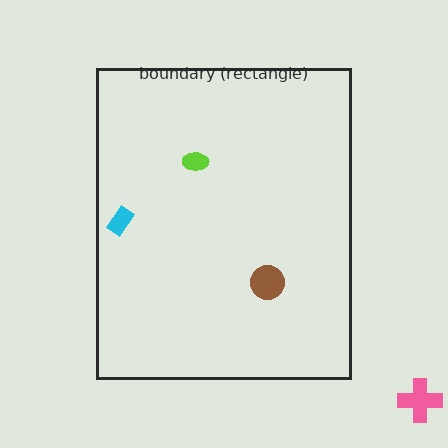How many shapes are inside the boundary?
3 inside, 1 outside.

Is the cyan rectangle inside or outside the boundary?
Inside.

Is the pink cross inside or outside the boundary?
Outside.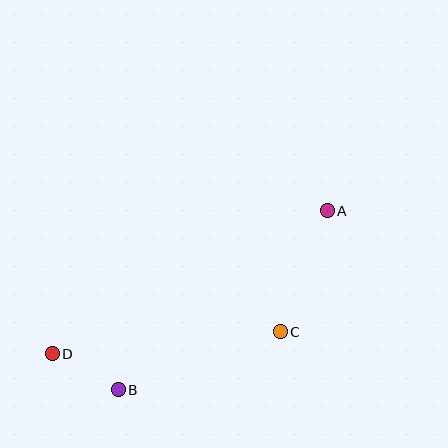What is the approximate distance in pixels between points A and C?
The distance between A and C is approximately 130 pixels.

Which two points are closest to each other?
Points B and D are closest to each other.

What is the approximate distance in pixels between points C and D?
The distance between C and D is approximately 229 pixels.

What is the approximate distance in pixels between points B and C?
The distance between B and C is approximately 172 pixels.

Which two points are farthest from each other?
Points A and D are farthest from each other.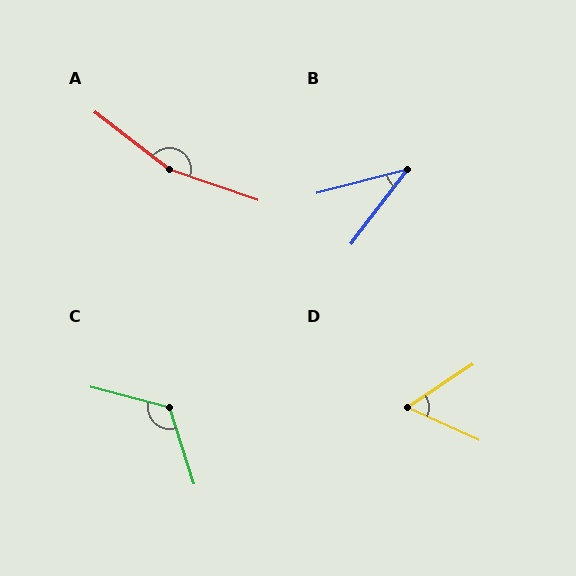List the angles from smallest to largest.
B (38°), D (58°), C (123°), A (161°).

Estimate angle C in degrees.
Approximately 123 degrees.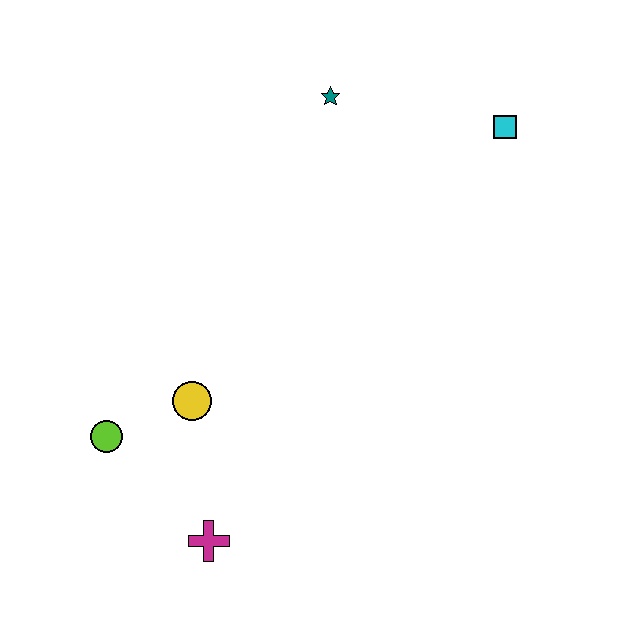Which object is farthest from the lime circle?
The cyan square is farthest from the lime circle.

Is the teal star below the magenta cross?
No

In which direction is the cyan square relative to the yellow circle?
The cyan square is to the right of the yellow circle.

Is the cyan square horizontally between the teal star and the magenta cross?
No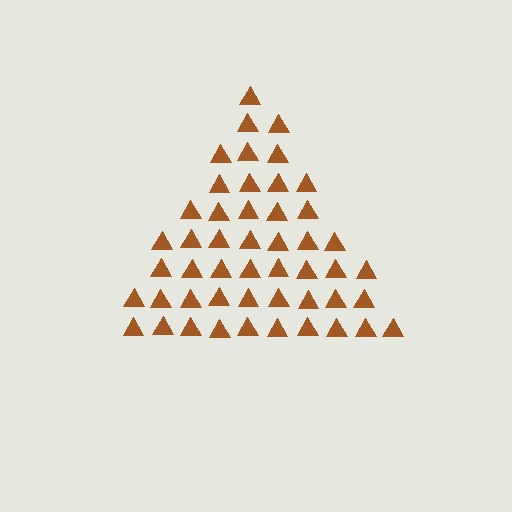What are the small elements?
The small elements are triangles.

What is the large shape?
The large shape is a triangle.